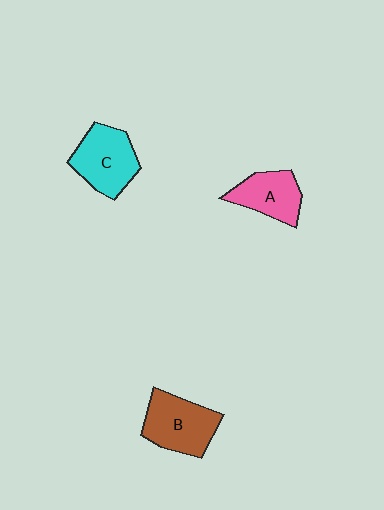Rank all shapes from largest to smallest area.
From largest to smallest: B (brown), C (cyan), A (pink).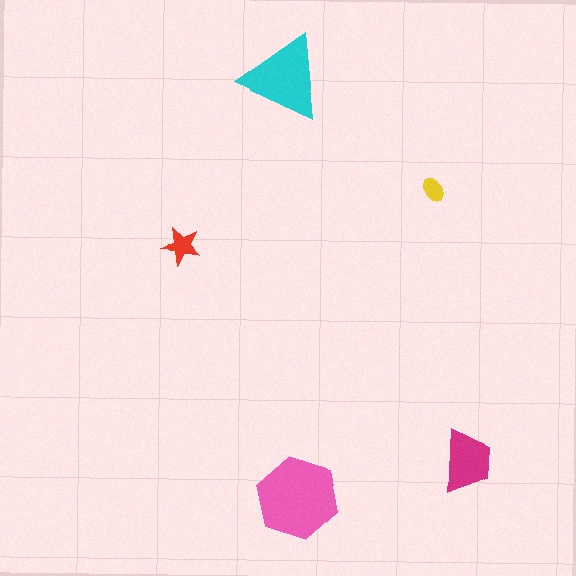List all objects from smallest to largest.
The yellow ellipse, the red star, the magenta trapezoid, the cyan triangle, the pink hexagon.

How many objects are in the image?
There are 5 objects in the image.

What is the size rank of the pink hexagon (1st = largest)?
1st.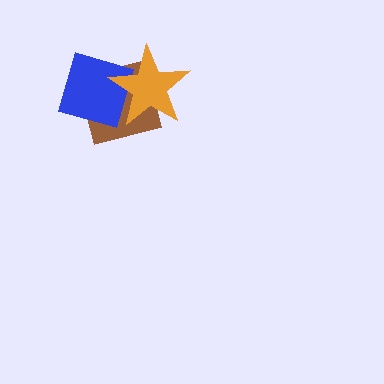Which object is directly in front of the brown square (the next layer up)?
The blue square is directly in front of the brown square.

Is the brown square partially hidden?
Yes, it is partially covered by another shape.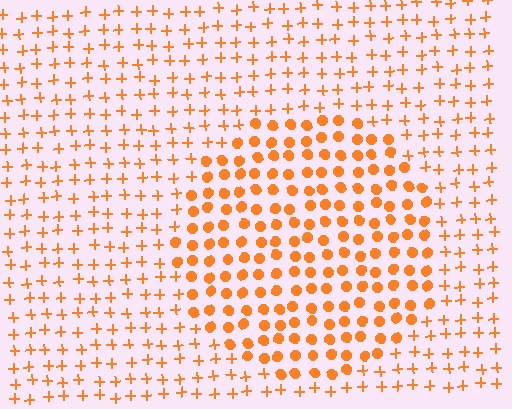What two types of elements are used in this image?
The image uses circles inside the circle region and plus signs outside it.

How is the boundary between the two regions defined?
The boundary is defined by a change in element shape: circles inside vs. plus signs outside. All elements share the same color and spacing.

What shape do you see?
I see a circle.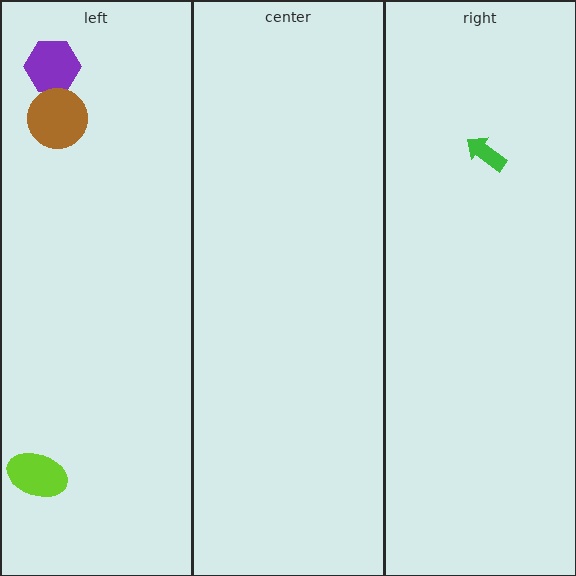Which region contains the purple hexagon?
The left region.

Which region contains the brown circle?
The left region.